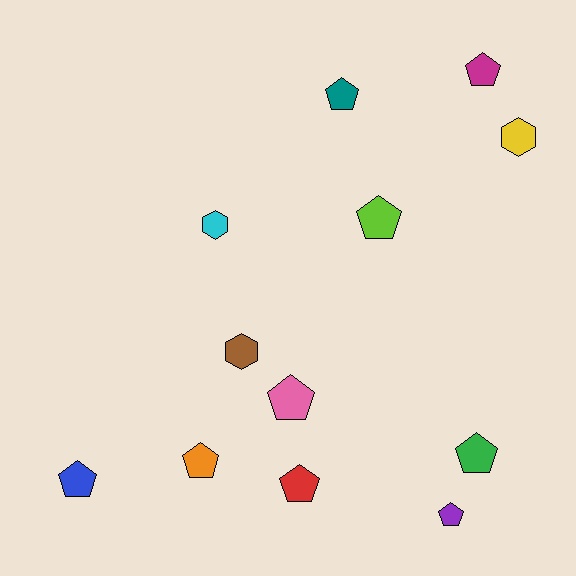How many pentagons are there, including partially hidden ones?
There are 9 pentagons.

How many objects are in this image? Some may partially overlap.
There are 12 objects.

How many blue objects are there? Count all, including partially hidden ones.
There is 1 blue object.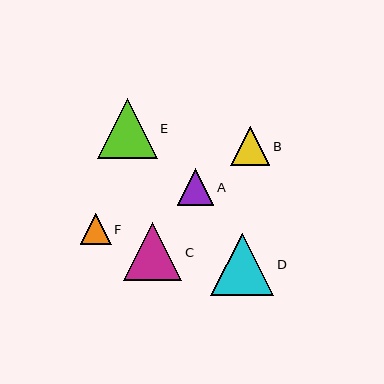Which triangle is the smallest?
Triangle F is the smallest with a size of approximately 31 pixels.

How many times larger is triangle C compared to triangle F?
Triangle C is approximately 1.9 times the size of triangle F.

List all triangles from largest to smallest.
From largest to smallest: D, E, C, B, A, F.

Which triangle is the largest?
Triangle D is the largest with a size of approximately 63 pixels.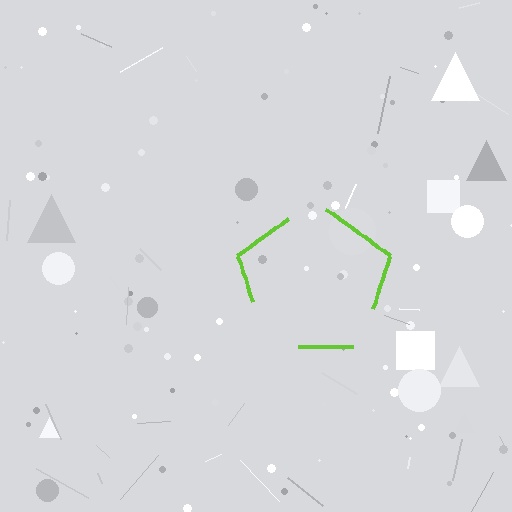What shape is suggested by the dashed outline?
The dashed outline suggests a pentagon.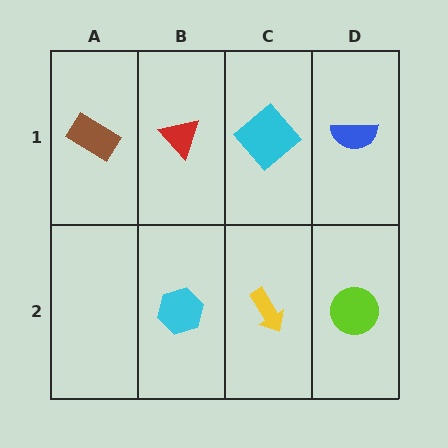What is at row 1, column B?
A red triangle.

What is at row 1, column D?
A blue semicircle.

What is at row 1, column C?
A cyan diamond.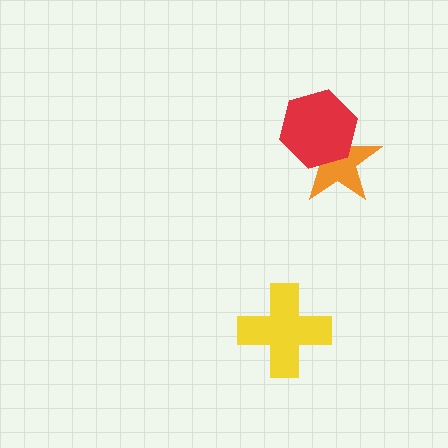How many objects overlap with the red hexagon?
1 object overlaps with the red hexagon.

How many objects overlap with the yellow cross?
0 objects overlap with the yellow cross.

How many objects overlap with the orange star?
1 object overlaps with the orange star.